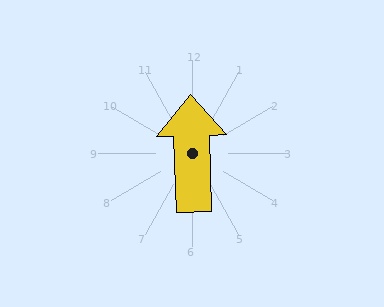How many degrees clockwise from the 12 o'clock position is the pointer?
Approximately 358 degrees.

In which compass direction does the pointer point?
North.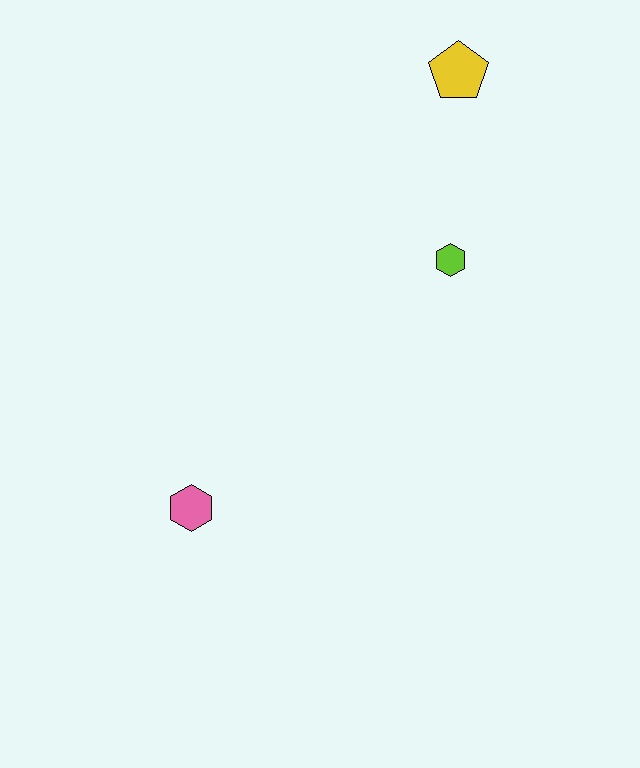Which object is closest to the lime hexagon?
The yellow pentagon is closest to the lime hexagon.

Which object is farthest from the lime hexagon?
The pink hexagon is farthest from the lime hexagon.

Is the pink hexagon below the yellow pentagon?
Yes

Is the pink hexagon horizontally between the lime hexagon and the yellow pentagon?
No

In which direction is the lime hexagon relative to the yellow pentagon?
The lime hexagon is below the yellow pentagon.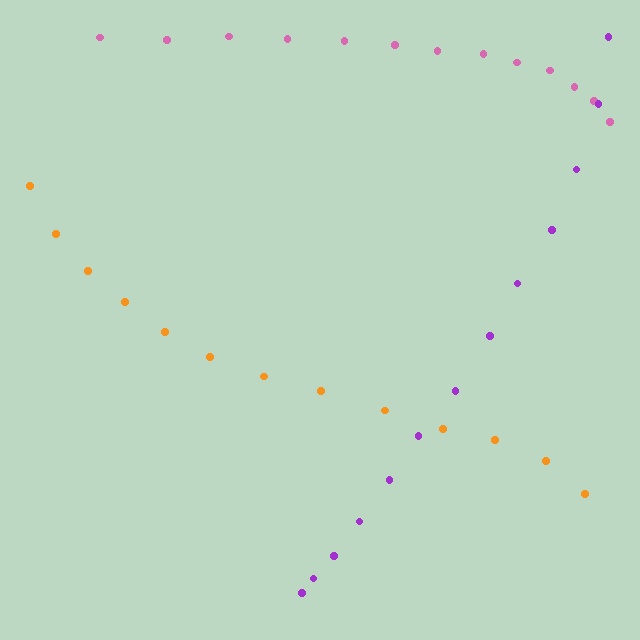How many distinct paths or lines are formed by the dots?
There are 3 distinct paths.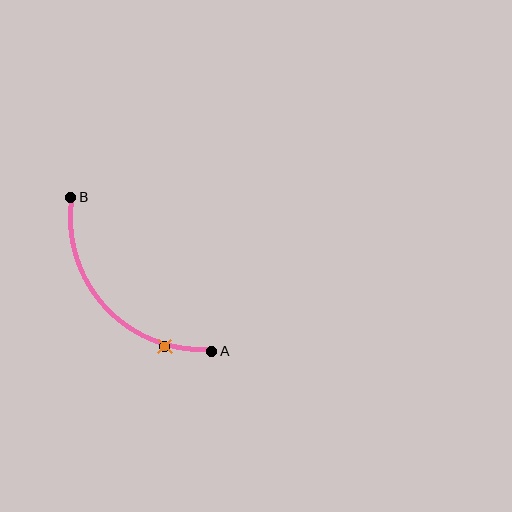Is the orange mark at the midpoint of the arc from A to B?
No. The orange mark lies on the arc but is closer to endpoint A. The arc midpoint would be at the point on the curve equidistant along the arc from both A and B.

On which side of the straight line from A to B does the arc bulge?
The arc bulges below and to the left of the straight line connecting A and B.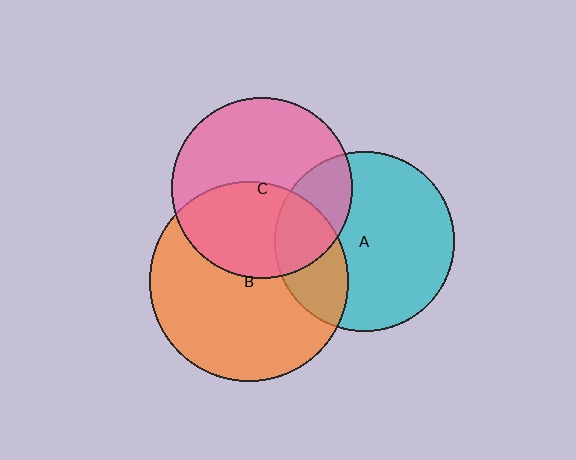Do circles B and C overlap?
Yes.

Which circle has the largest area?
Circle B (orange).